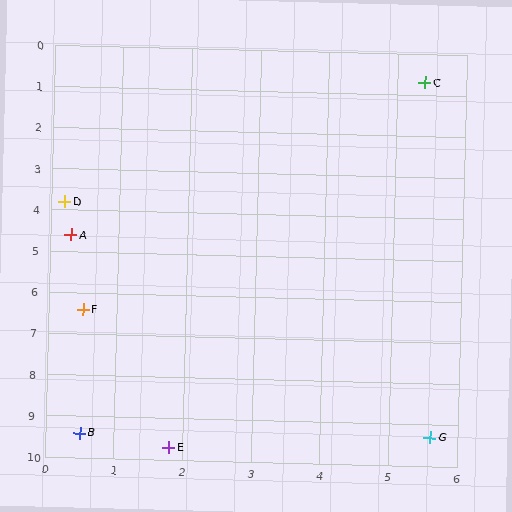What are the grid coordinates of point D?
Point D is at approximately (0.2, 3.8).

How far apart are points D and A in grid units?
Points D and A are about 0.8 grid units apart.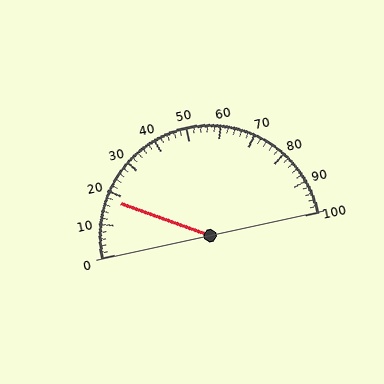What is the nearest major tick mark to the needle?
The nearest major tick mark is 20.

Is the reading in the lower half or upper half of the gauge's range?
The reading is in the lower half of the range (0 to 100).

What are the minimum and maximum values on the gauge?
The gauge ranges from 0 to 100.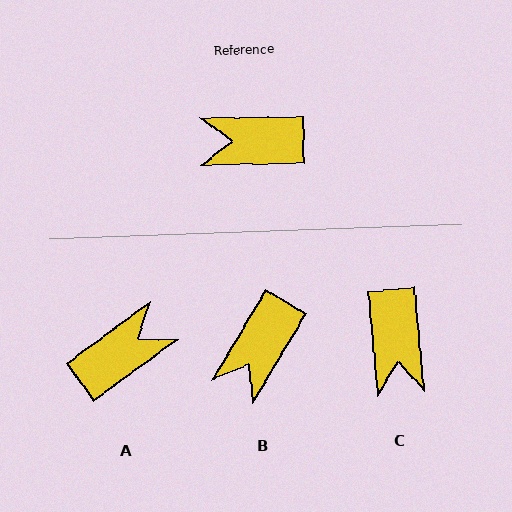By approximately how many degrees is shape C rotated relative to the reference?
Approximately 95 degrees counter-clockwise.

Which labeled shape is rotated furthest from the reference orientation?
A, about 145 degrees away.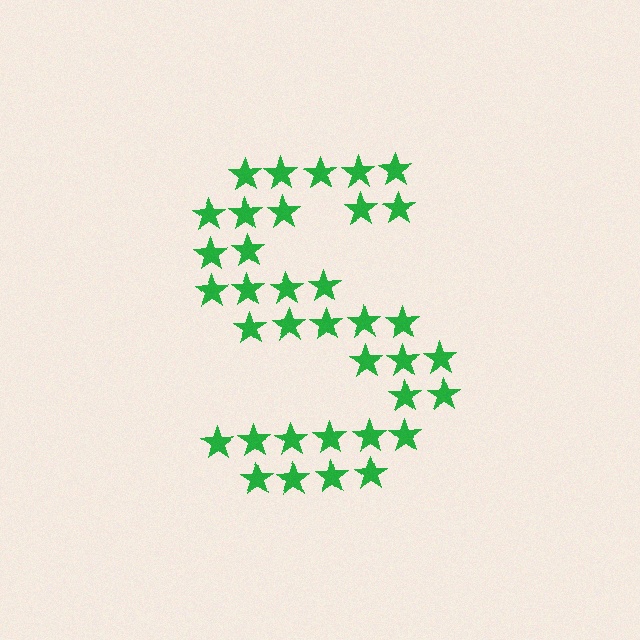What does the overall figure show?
The overall figure shows the letter S.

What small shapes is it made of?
It is made of small stars.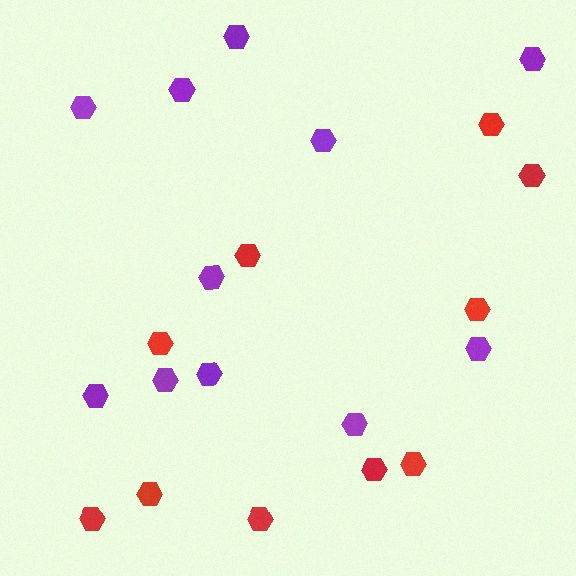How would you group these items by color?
There are 2 groups: one group of purple hexagons (11) and one group of red hexagons (10).